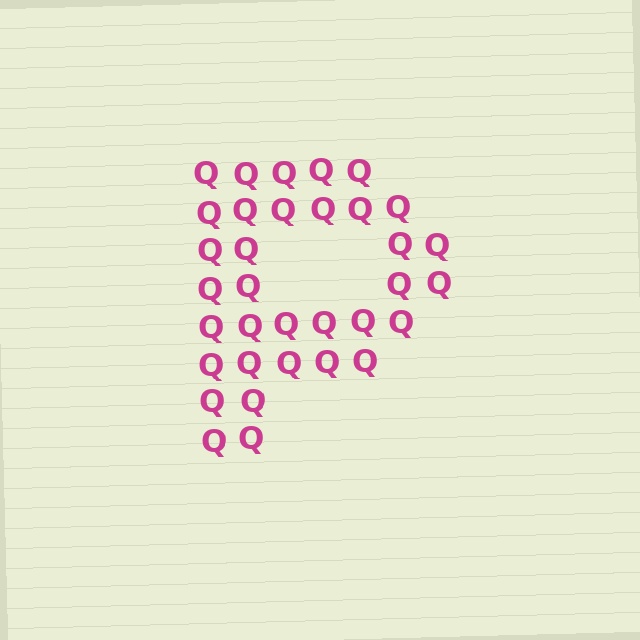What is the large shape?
The large shape is the letter P.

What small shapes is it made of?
It is made of small letter Q's.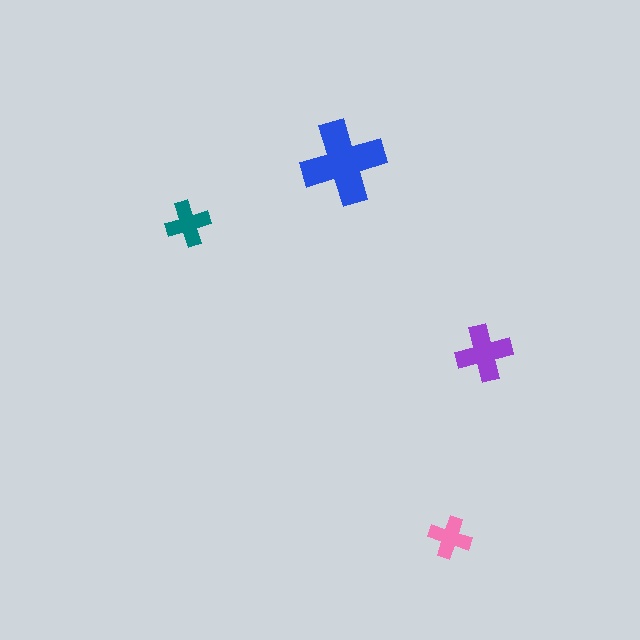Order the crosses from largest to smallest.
the blue one, the purple one, the teal one, the pink one.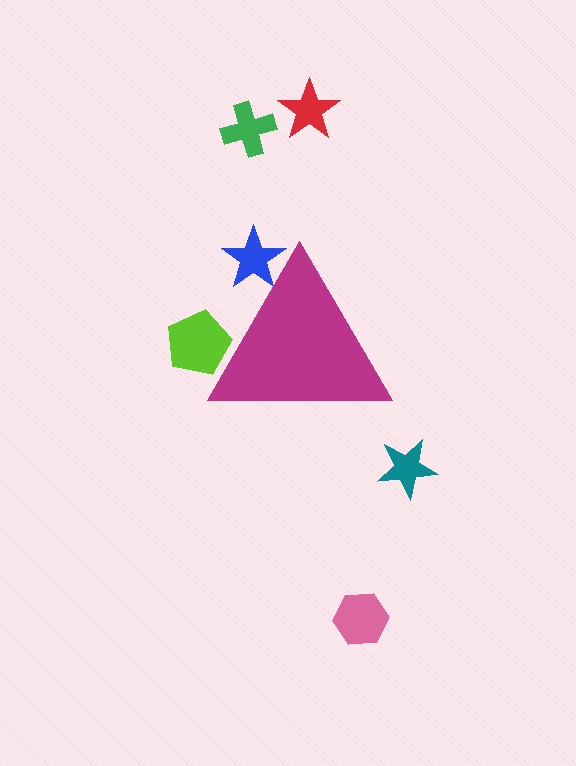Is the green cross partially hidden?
No, the green cross is fully visible.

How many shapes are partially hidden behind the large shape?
2 shapes are partially hidden.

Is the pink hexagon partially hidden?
No, the pink hexagon is fully visible.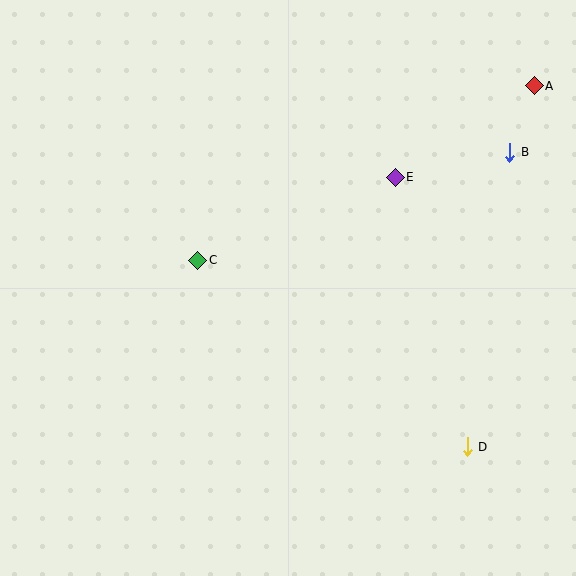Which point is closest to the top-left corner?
Point C is closest to the top-left corner.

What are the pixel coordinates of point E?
Point E is at (395, 177).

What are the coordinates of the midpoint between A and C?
The midpoint between A and C is at (366, 173).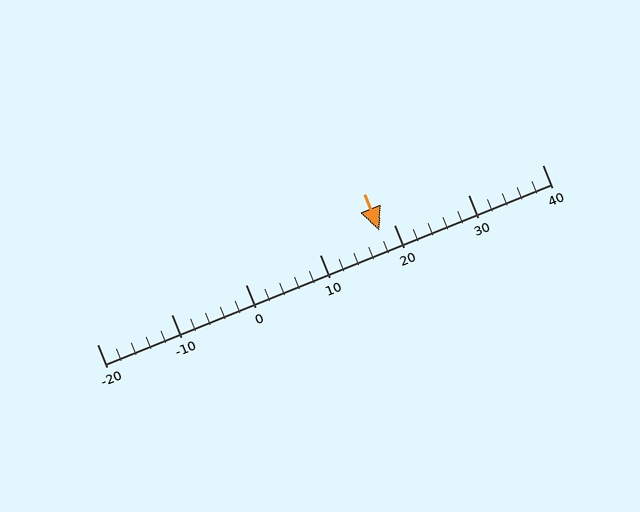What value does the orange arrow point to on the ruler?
The orange arrow points to approximately 18.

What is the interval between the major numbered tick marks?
The major tick marks are spaced 10 units apart.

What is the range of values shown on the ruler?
The ruler shows values from -20 to 40.